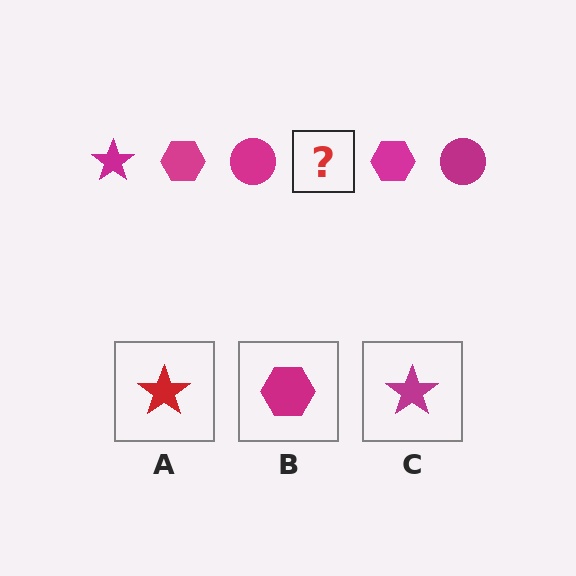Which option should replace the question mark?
Option C.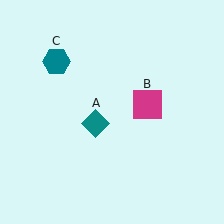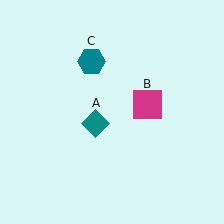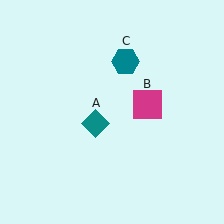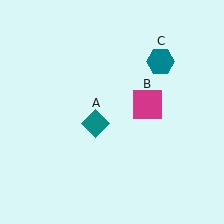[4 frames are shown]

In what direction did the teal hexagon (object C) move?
The teal hexagon (object C) moved right.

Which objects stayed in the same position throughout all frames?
Teal diamond (object A) and magenta square (object B) remained stationary.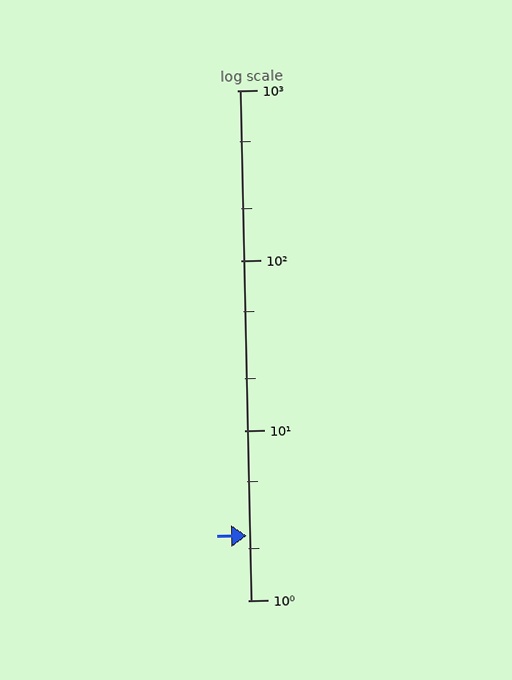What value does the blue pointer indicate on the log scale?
The pointer indicates approximately 2.4.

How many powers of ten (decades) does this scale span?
The scale spans 3 decades, from 1 to 1000.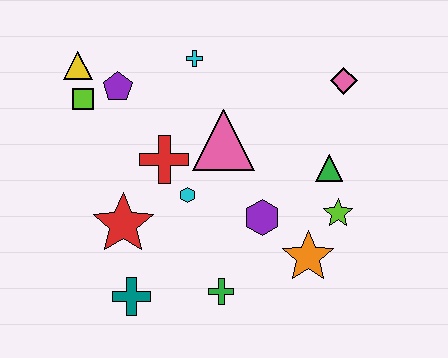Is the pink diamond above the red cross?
Yes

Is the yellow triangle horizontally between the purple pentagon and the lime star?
No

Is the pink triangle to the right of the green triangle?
No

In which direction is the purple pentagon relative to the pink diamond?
The purple pentagon is to the left of the pink diamond.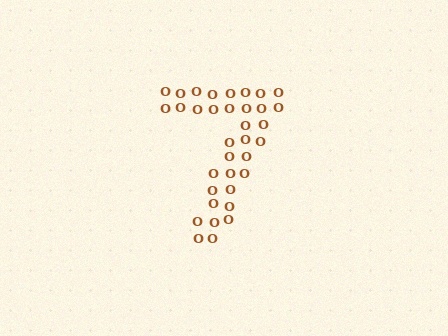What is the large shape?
The large shape is the digit 7.